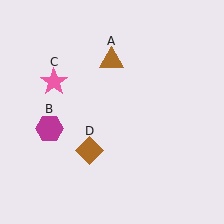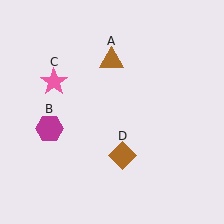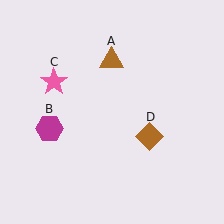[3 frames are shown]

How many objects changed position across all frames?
1 object changed position: brown diamond (object D).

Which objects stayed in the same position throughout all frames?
Brown triangle (object A) and magenta hexagon (object B) and pink star (object C) remained stationary.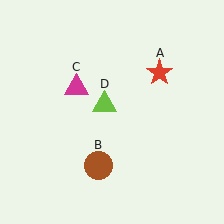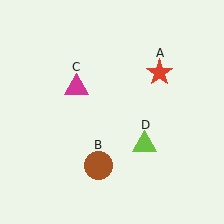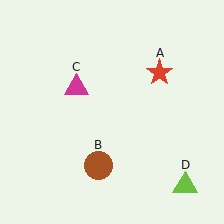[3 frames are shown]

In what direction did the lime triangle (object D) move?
The lime triangle (object D) moved down and to the right.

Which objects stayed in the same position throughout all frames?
Red star (object A) and brown circle (object B) and magenta triangle (object C) remained stationary.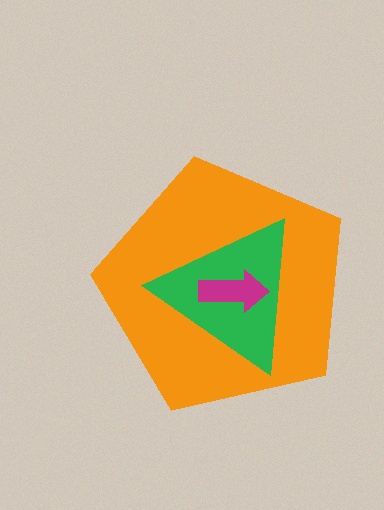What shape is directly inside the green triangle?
The magenta arrow.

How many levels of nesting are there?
3.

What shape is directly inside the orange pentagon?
The green triangle.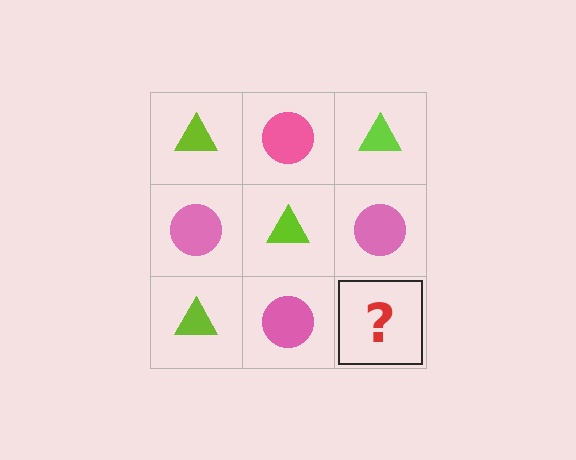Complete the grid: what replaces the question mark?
The question mark should be replaced with a lime triangle.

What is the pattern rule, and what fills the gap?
The rule is that it alternates lime triangle and pink circle in a checkerboard pattern. The gap should be filled with a lime triangle.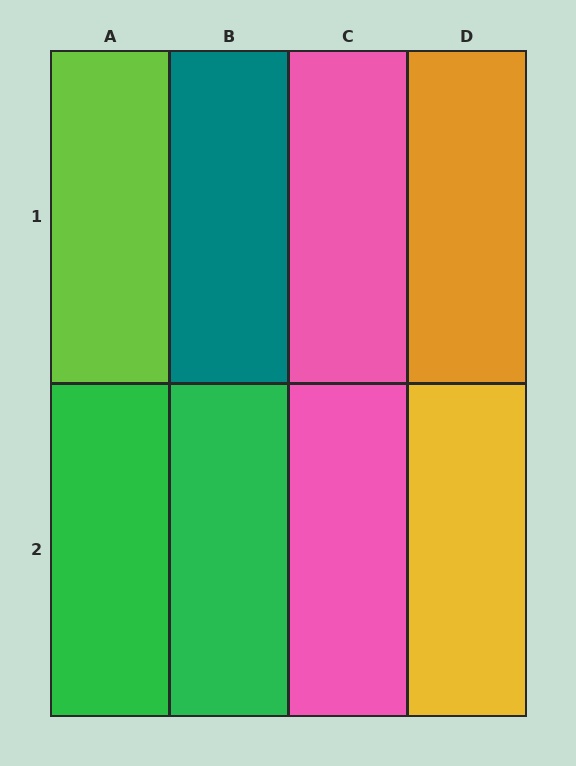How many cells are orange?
1 cell is orange.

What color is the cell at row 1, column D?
Orange.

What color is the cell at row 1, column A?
Lime.